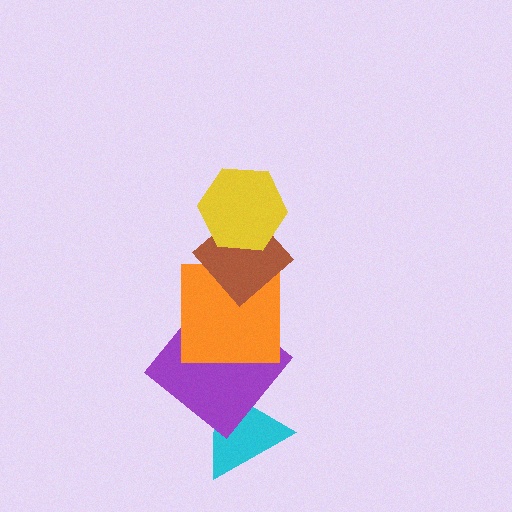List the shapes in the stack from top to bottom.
From top to bottom: the yellow hexagon, the brown diamond, the orange square, the purple diamond, the cyan triangle.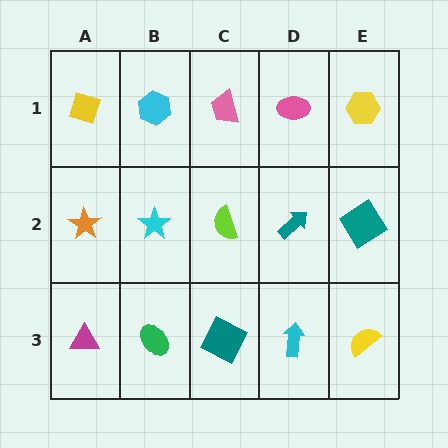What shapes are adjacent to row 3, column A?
An orange star (row 2, column A), a green ellipse (row 3, column B).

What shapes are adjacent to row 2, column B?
A cyan hexagon (row 1, column B), a green ellipse (row 3, column B), an orange star (row 2, column A), a lime semicircle (row 2, column C).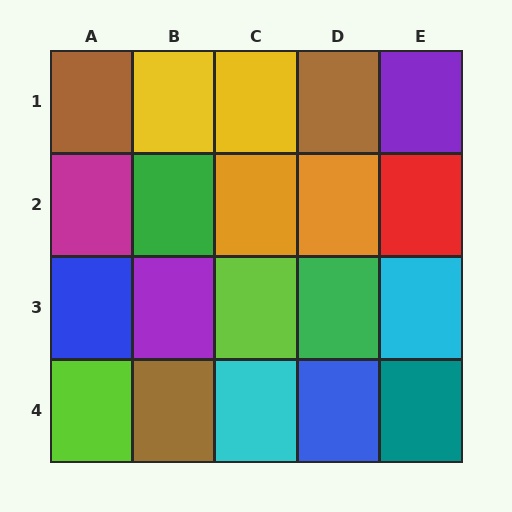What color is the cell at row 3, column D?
Green.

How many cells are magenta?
1 cell is magenta.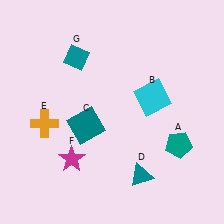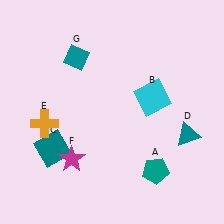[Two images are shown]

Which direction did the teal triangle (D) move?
The teal triangle (D) moved right.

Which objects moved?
The objects that moved are: the teal pentagon (A), the teal square (C), the teal triangle (D).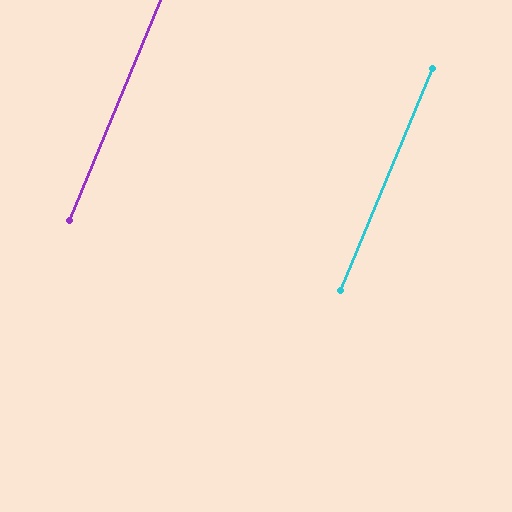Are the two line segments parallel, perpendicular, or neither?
Parallel — their directions differ by only 0.0°.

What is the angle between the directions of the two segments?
Approximately 0 degrees.